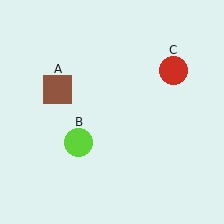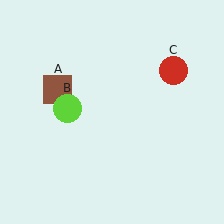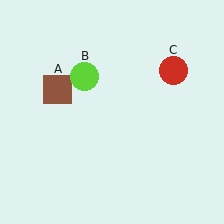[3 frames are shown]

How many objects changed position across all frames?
1 object changed position: lime circle (object B).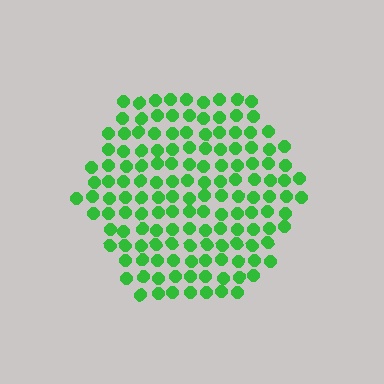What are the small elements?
The small elements are circles.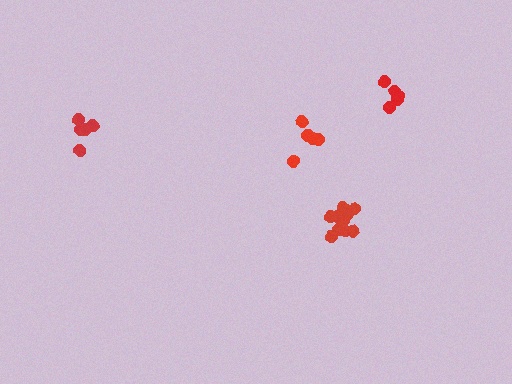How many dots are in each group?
Group 1: 5 dots, Group 2: 5 dots, Group 3: 5 dots, Group 4: 10 dots (25 total).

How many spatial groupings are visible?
There are 4 spatial groupings.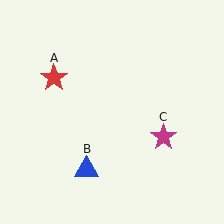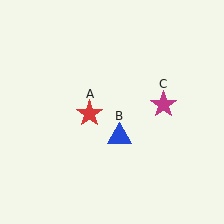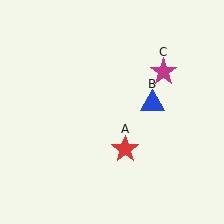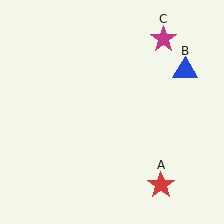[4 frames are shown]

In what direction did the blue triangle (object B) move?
The blue triangle (object B) moved up and to the right.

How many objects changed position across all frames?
3 objects changed position: red star (object A), blue triangle (object B), magenta star (object C).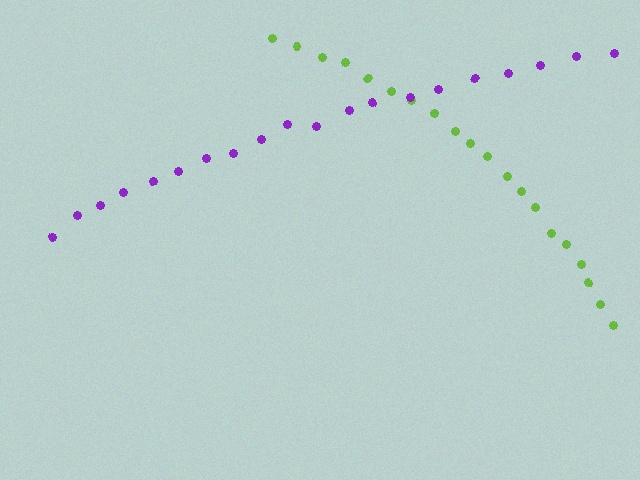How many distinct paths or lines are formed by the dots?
There are 2 distinct paths.